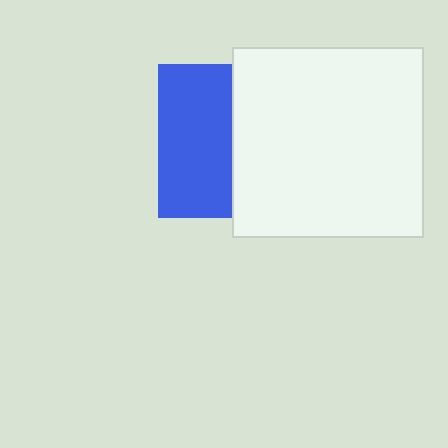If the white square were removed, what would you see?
You would see the complete blue square.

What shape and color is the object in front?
The object in front is a white square.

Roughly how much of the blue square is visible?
About half of it is visible (roughly 48%).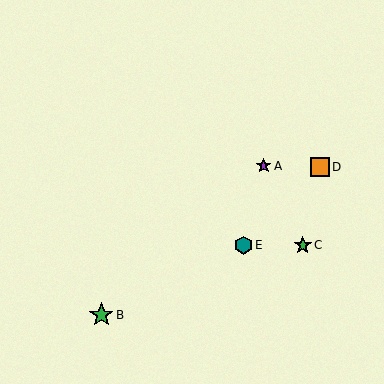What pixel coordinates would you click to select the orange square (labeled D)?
Click at (320, 167) to select the orange square D.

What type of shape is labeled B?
Shape B is a green star.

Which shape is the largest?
The green star (labeled B) is the largest.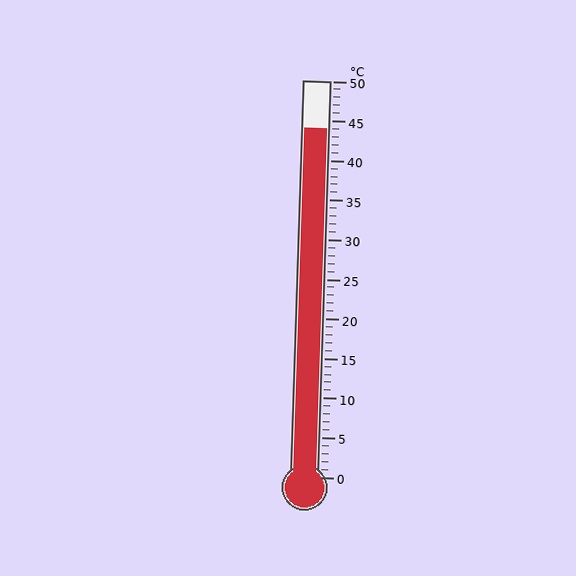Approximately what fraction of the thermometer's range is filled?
The thermometer is filled to approximately 90% of its range.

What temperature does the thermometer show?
The thermometer shows approximately 44°C.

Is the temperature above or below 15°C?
The temperature is above 15°C.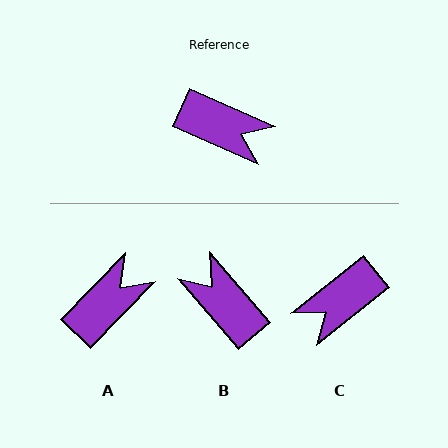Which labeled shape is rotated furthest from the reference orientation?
B, about 154 degrees away.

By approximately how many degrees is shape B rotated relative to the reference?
Approximately 154 degrees counter-clockwise.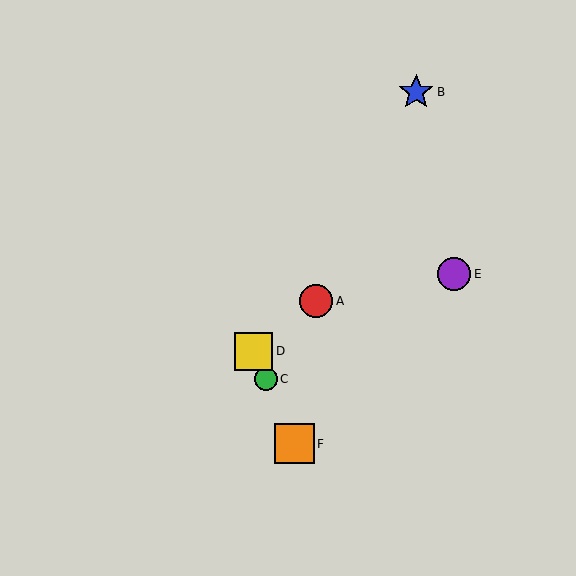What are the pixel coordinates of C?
Object C is at (266, 379).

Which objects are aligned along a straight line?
Objects C, D, F are aligned along a straight line.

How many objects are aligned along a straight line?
3 objects (C, D, F) are aligned along a straight line.